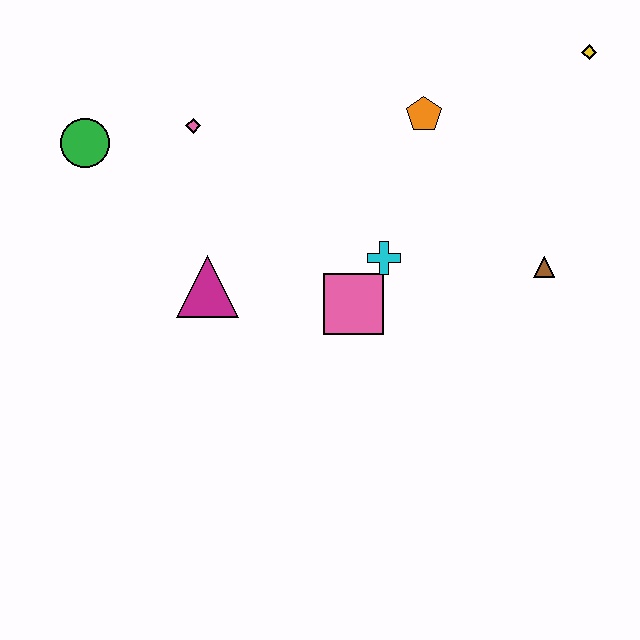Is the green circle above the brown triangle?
Yes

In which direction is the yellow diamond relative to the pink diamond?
The yellow diamond is to the right of the pink diamond.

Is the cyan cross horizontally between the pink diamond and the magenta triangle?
No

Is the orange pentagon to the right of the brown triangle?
No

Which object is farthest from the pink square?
The yellow diamond is farthest from the pink square.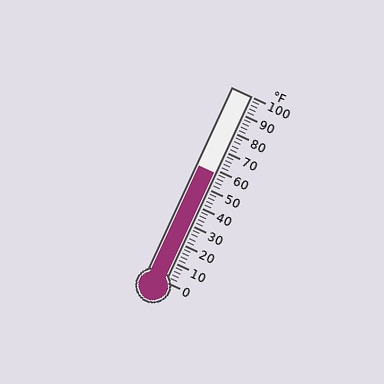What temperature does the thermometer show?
The thermometer shows approximately 58°F.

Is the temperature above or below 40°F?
The temperature is above 40°F.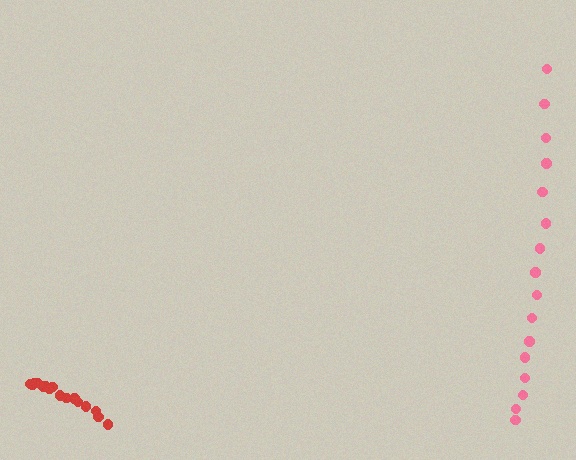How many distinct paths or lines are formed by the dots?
There are 2 distinct paths.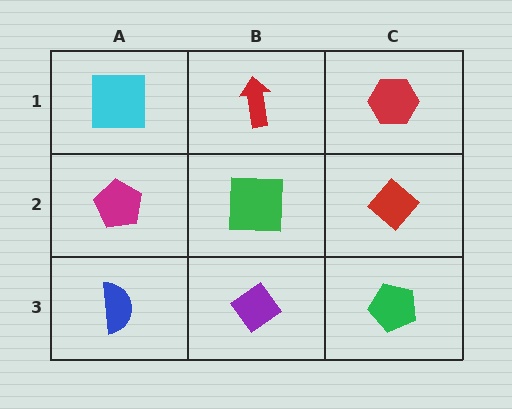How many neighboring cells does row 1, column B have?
3.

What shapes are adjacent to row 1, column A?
A magenta pentagon (row 2, column A), a red arrow (row 1, column B).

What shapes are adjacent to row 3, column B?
A green square (row 2, column B), a blue semicircle (row 3, column A), a green pentagon (row 3, column C).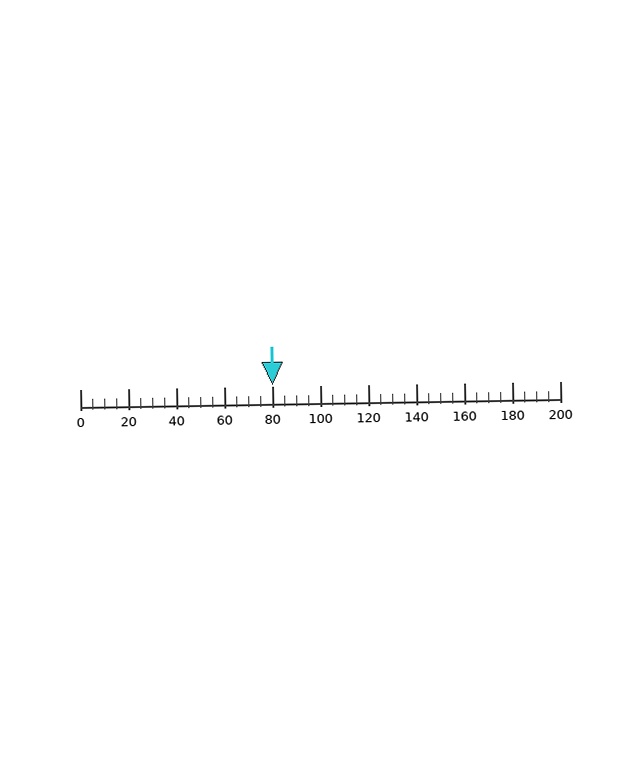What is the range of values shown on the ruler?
The ruler shows values from 0 to 200.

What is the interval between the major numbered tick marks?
The major tick marks are spaced 20 units apart.